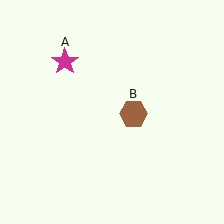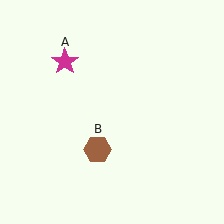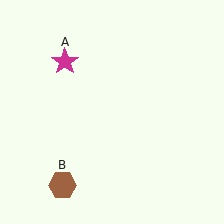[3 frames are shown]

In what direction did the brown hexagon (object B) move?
The brown hexagon (object B) moved down and to the left.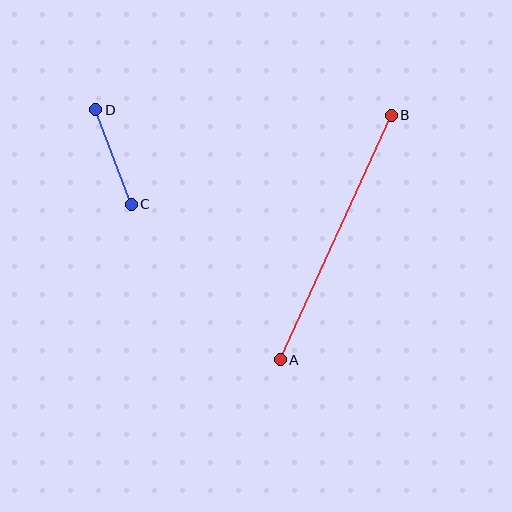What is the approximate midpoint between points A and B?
The midpoint is at approximately (336, 237) pixels.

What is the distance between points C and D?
The distance is approximately 101 pixels.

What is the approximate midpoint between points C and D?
The midpoint is at approximately (113, 157) pixels.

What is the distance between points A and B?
The distance is approximately 268 pixels.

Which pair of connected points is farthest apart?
Points A and B are farthest apart.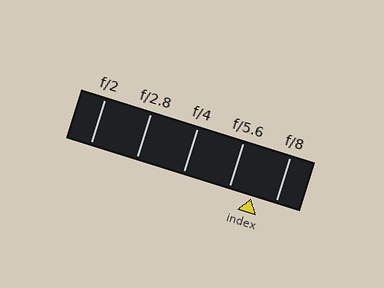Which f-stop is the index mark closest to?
The index mark is closest to f/5.6.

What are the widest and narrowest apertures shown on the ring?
The widest aperture shown is f/2 and the narrowest is f/8.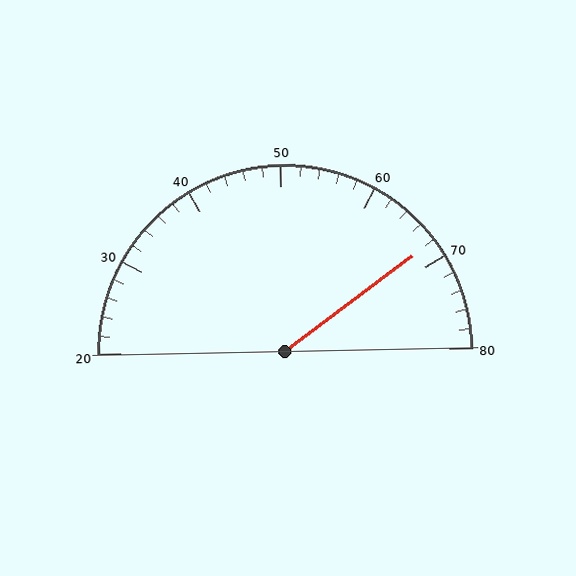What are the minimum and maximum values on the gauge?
The gauge ranges from 20 to 80.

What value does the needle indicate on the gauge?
The needle indicates approximately 68.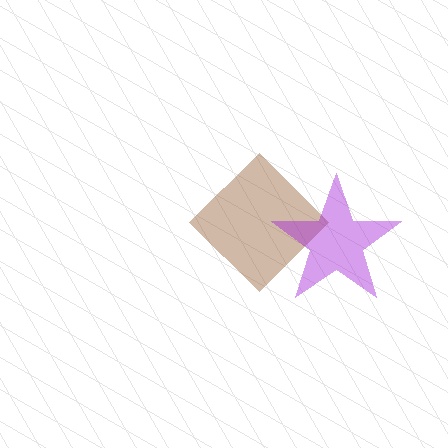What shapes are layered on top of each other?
The layered shapes are: a brown diamond, a purple star.